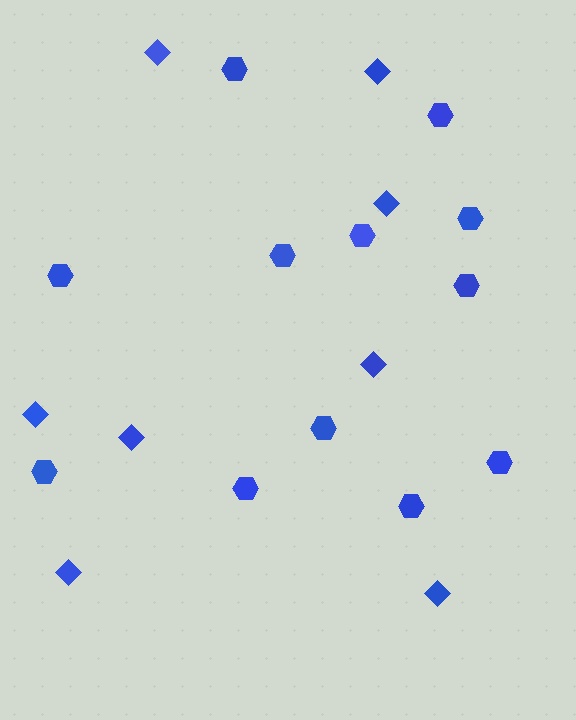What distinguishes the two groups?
There are 2 groups: one group of diamonds (8) and one group of hexagons (12).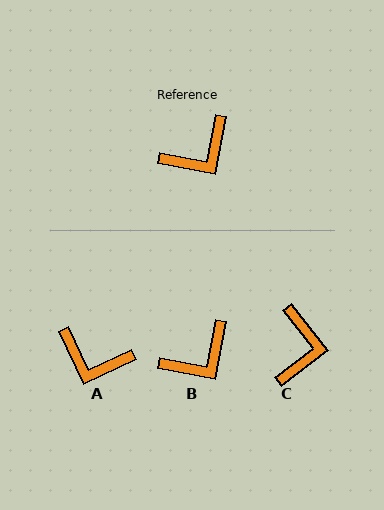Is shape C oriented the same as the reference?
No, it is off by about 49 degrees.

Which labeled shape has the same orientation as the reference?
B.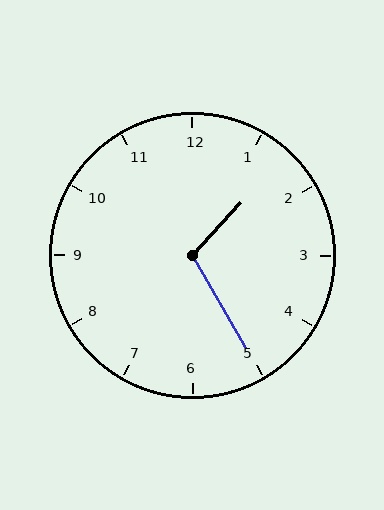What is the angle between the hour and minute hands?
Approximately 108 degrees.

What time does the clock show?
1:25.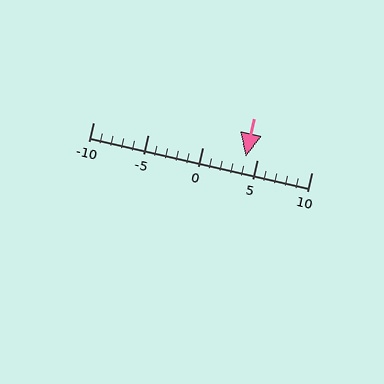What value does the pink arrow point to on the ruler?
The pink arrow points to approximately 4.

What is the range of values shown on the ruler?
The ruler shows values from -10 to 10.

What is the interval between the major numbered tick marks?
The major tick marks are spaced 5 units apart.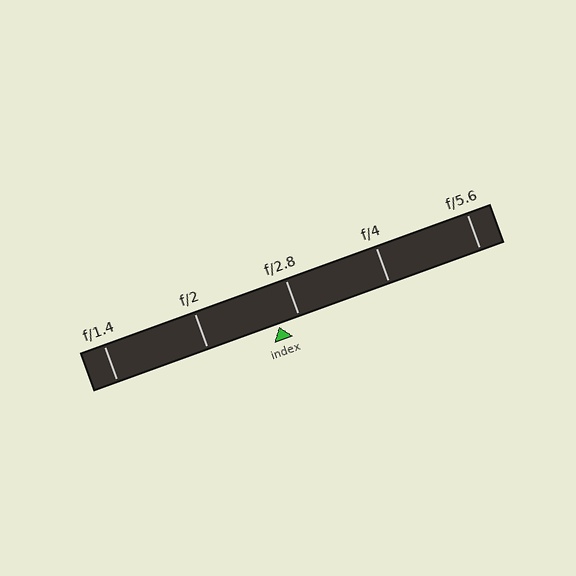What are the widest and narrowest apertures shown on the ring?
The widest aperture shown is f/1.4 and the narrowest is f/5.6.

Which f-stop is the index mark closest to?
The index mark is closest to f/2.8.